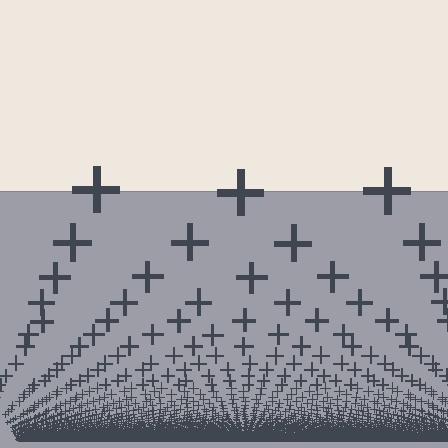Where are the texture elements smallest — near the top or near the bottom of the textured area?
Near the bottom.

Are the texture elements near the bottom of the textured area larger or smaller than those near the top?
Smaller. The gradient is inverted — elements near the bottom are smaller and denser.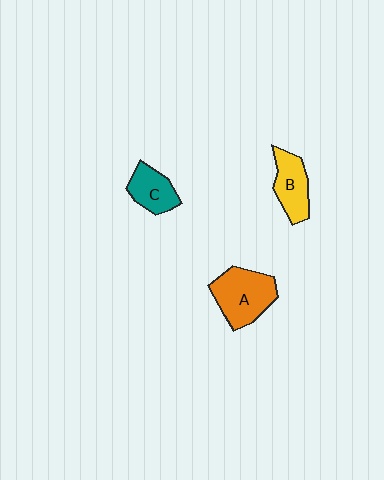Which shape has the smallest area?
Shape C (teal).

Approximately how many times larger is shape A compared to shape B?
Approximately 1.4 times.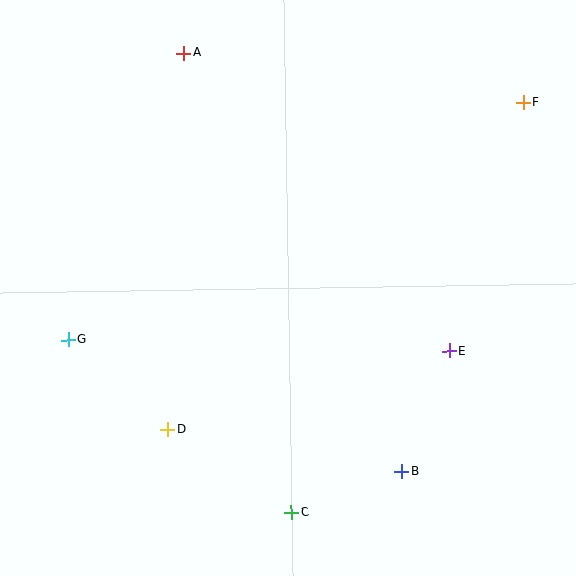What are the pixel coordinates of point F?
Point F is at (523, 103).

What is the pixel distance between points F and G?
The distance between F and G is 513 pixels.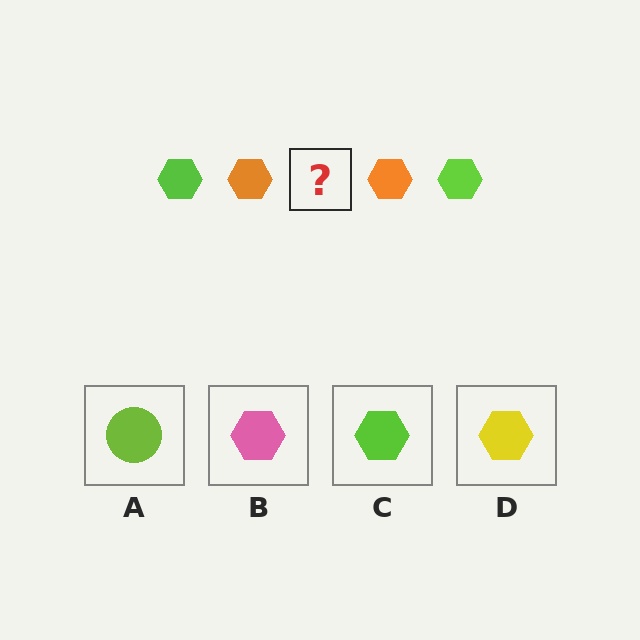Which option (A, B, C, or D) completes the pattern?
C.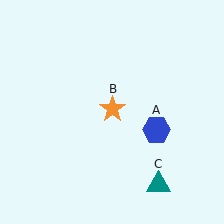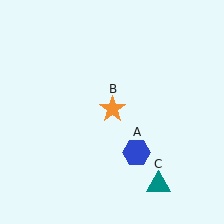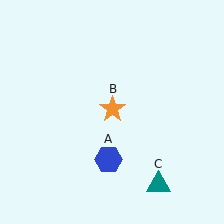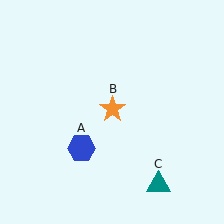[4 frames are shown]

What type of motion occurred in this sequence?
The blue hexagon (object A) rotated clockwise around the center of the scene.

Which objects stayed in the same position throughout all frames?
Orange star (object B) and teal triangle (object C) remained stationary.